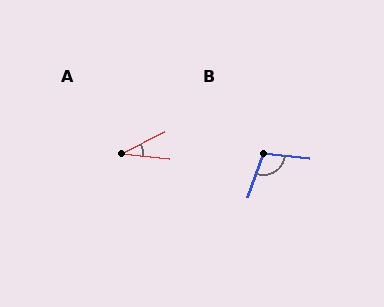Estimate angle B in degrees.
Approximately 104 degrees.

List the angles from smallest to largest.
A (32°), B (104°).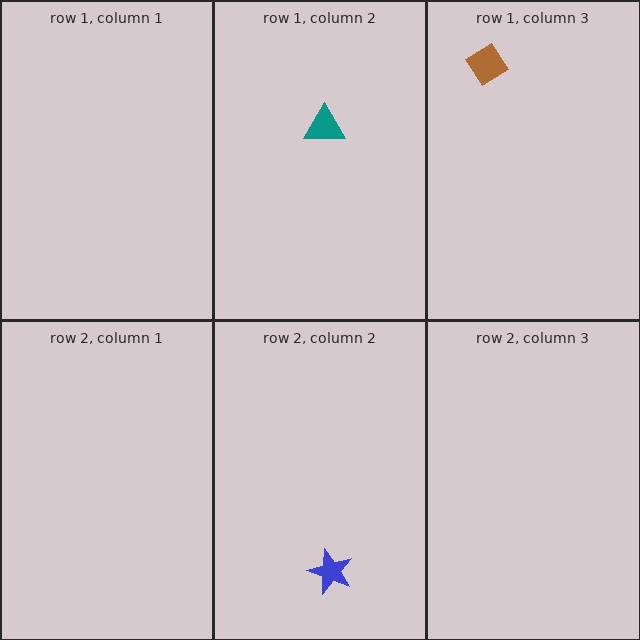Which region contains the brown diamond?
The row 1, column 3 region.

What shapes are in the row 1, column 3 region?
The brown diamond.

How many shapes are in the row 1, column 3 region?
1.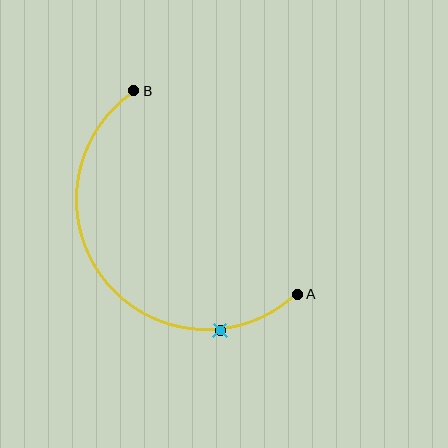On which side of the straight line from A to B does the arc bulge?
The arc bulges below and to the left of the straight line connecting A and B.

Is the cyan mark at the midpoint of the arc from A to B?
No. The cyan mark lies on the arc but is closer to endpoint A. The arc midpoint would be at the point on the curve equidistant along the arc from both A and B.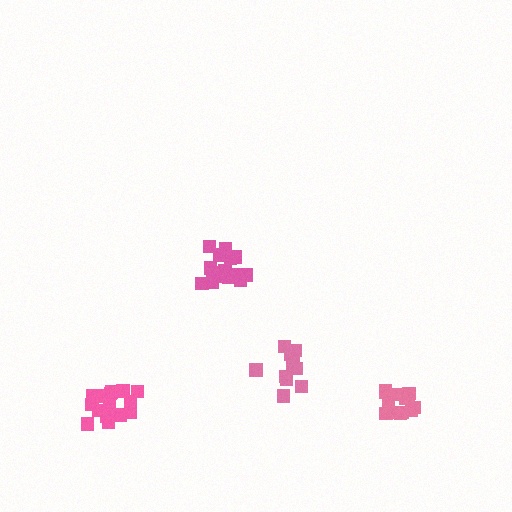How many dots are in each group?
Group 1: 12 dots, Group 2: 16 dots, Group 3: 13 dots, Group 4: 17 dots (58 total).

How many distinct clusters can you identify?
There are 4 distinct clusters.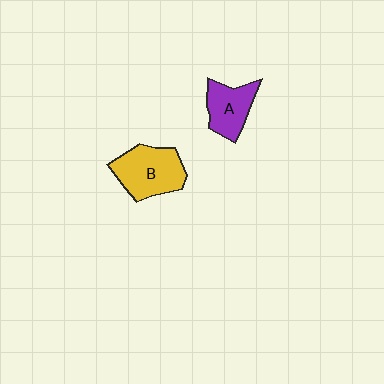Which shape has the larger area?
Shape B (yellow).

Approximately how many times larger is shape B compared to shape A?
Approximately 1.4 times.